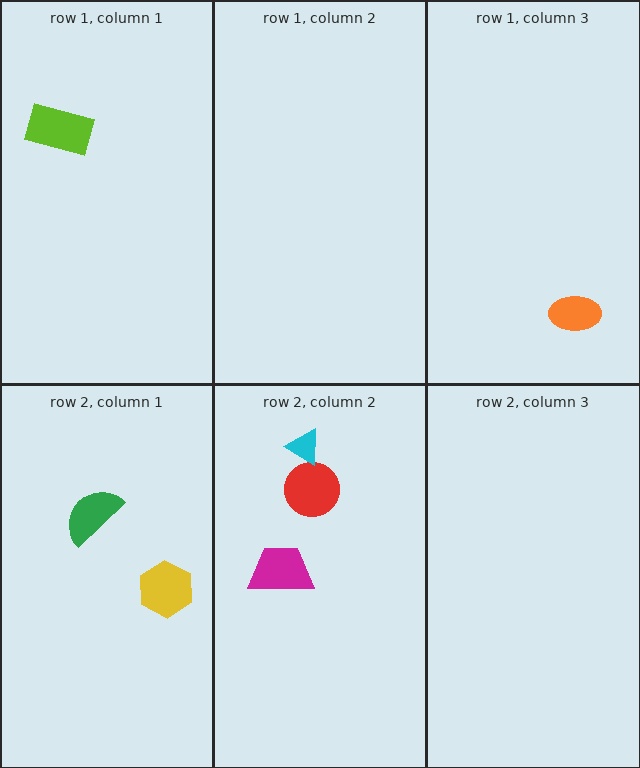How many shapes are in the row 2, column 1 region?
2.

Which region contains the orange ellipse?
The row 1, column 3 region.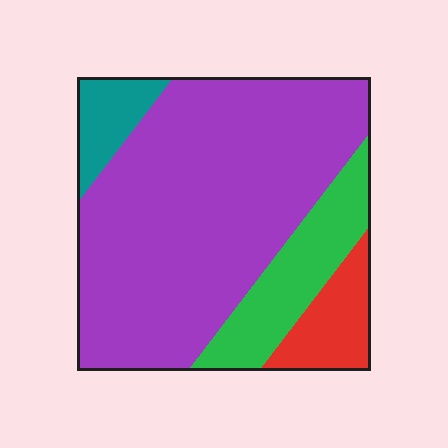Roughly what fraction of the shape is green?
Green takes up about one sixth (1/6) of the shape.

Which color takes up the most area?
Purple, at roughly 65%.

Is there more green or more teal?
Green.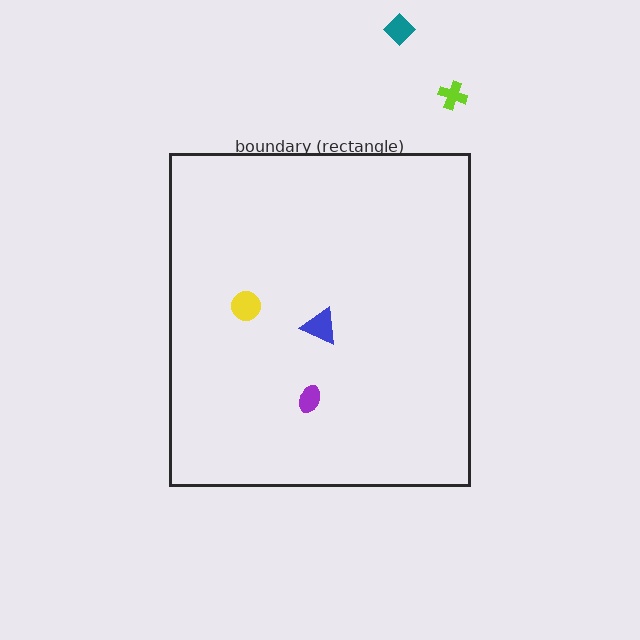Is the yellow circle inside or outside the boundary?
Inside.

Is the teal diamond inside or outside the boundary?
Outside.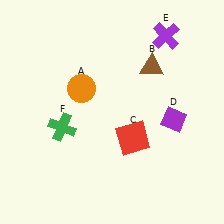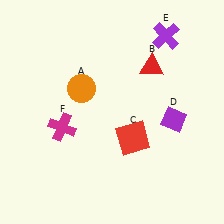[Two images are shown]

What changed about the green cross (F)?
In Image 1, F is green. In Image 2, it changed to magenta.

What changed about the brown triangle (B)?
In Image 1, B is brown. In Image 2, it changed to red.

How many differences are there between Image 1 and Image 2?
There are 2 differences between the two images.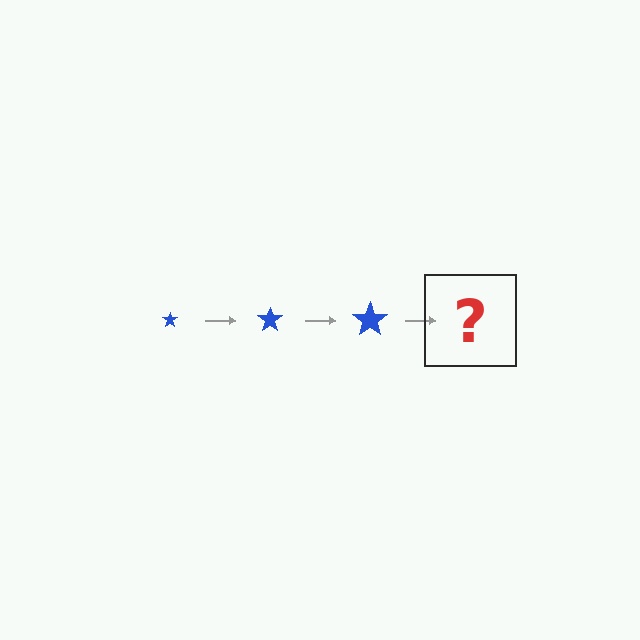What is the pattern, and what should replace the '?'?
The pattern is that the star gets progressively larger each step. The '?' should be a blue star, larger than the previous one.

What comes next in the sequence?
The next element should be a blue star, larger than the previous one.